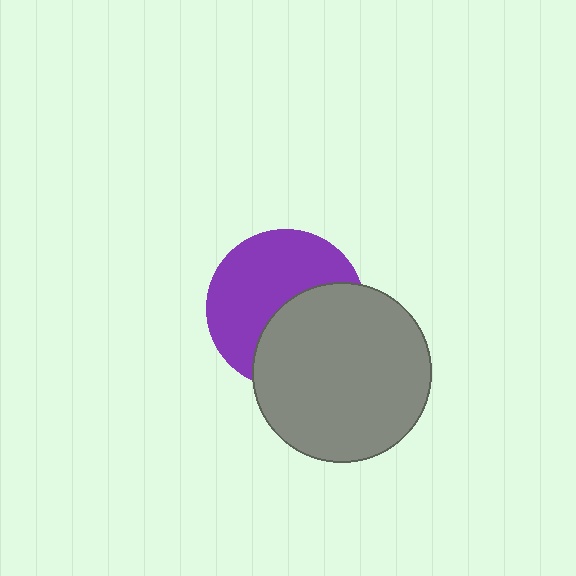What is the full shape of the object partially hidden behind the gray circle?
The partially hidden object is a purple circle.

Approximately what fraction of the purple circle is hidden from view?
Roughly 44% of the purple circle is hidden behind the gray circle.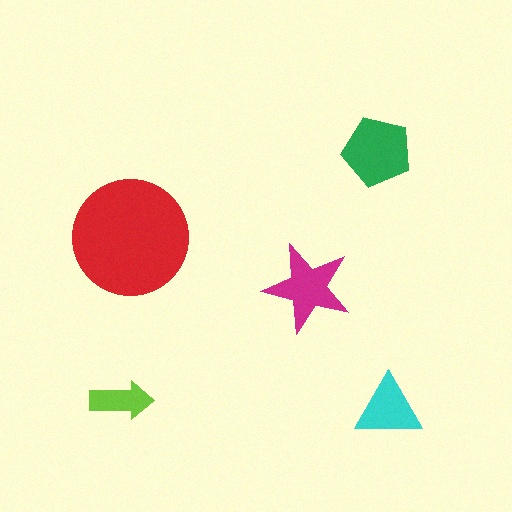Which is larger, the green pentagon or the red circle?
The red circle.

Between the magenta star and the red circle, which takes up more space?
The red circle.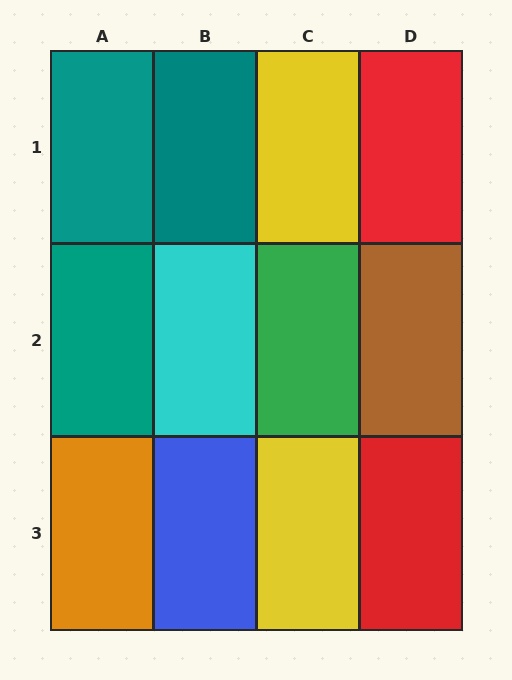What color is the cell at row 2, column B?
Cyan.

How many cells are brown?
1 cell is brown.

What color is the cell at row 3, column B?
Blue.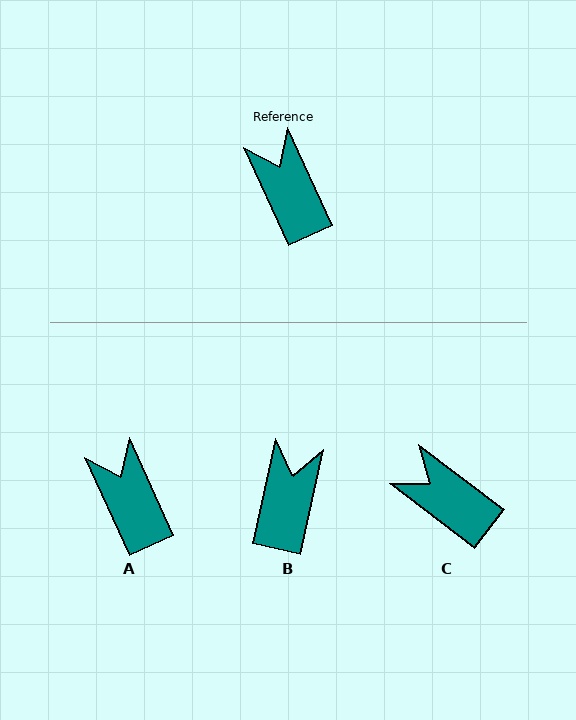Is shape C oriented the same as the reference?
No, it is off by about 28 degrees.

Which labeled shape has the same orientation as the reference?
A.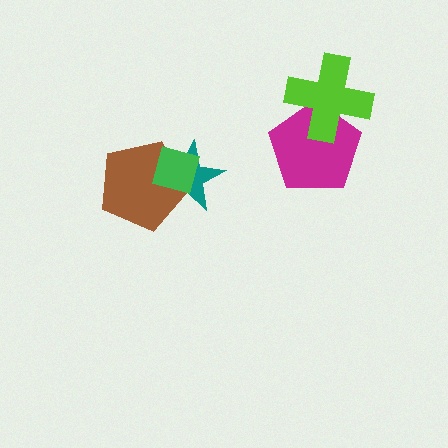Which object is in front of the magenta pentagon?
The lime cross is in front of the magenta pentagon.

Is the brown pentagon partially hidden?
Yes, it is partially covered by another shape.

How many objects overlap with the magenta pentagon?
1 object overlaps with the magenta pentagon.